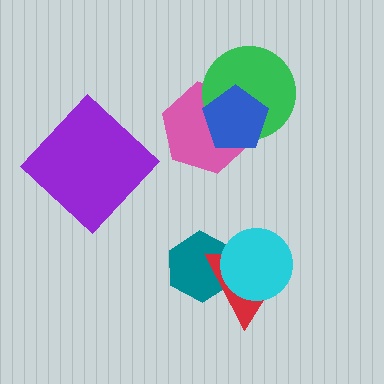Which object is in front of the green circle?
The blue pentagon is in front of the green circle.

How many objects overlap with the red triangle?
2 objects overlap with the red triangle.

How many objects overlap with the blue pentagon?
2 objects overlap with the blue pentagon.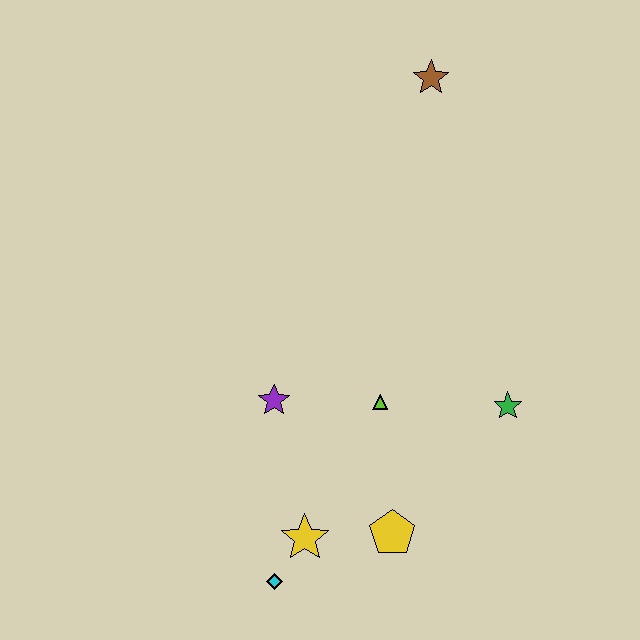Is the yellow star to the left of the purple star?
No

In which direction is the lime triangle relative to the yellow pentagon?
The lime triangle is above the yellow pentagon.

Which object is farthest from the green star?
The brown star is farthest from the green star.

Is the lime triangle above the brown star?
No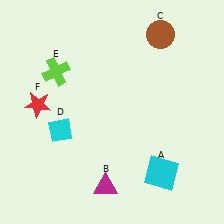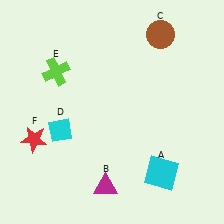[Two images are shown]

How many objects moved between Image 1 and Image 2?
1 object moved between the two images.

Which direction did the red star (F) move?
The red star (F) moved down.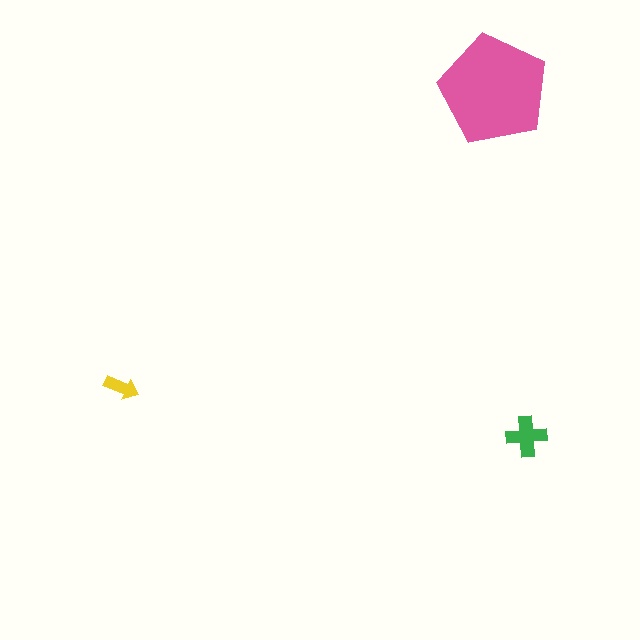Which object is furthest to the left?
The yellow arrow is leftmost.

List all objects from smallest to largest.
The yellow arrow, the green cross, the pink pentagon.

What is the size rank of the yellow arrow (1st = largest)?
3rd.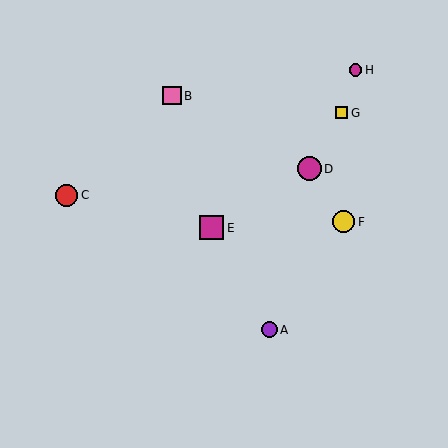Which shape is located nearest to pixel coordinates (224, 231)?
The magenta square (labeled E) at (212, 228) is nearest to that location.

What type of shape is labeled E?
Shape E is a magenta square.